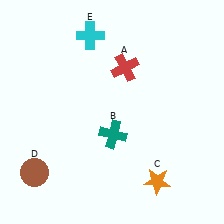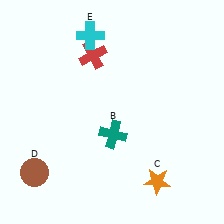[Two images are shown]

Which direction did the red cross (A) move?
The red cross (A) moved left.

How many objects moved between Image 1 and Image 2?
1 object moved between the two images.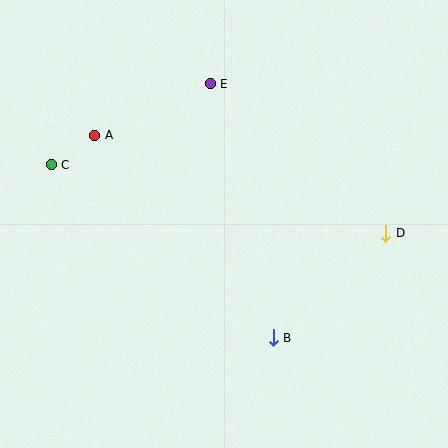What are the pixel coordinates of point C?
Point C is at (51, 165).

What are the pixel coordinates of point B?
Point B is at (273, 338).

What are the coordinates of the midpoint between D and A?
The midpoint between D and A is at (240, 184).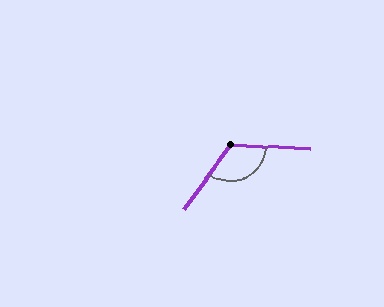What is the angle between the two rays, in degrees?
Approximately 124 degrees.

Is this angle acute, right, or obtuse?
It is obtuse.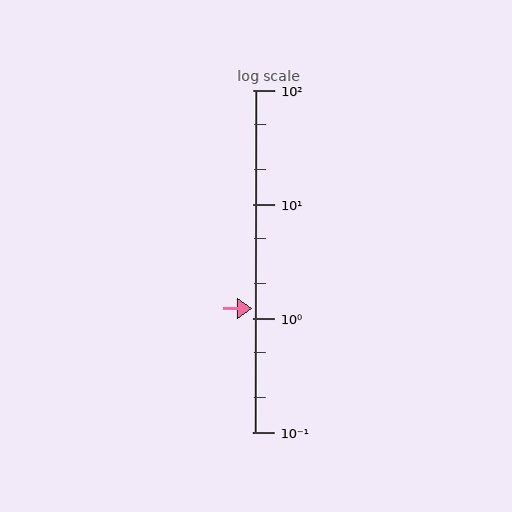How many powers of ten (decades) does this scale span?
The scale spans 3 decades, from 0.1 to 100.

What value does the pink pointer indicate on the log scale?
The pointer indicates approximately 1.2.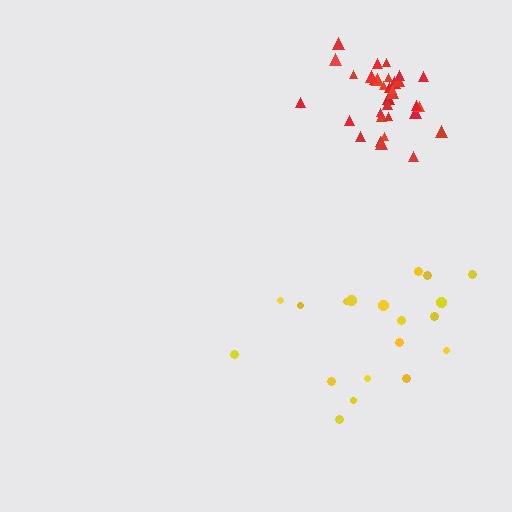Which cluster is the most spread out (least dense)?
Yellow.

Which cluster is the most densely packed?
Red.